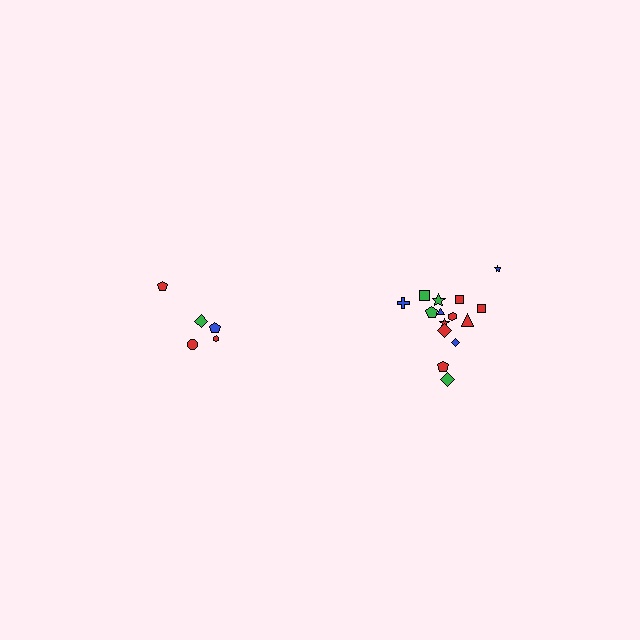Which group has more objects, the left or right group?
The right group.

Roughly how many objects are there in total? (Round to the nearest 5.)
Roughly 20 objects in total.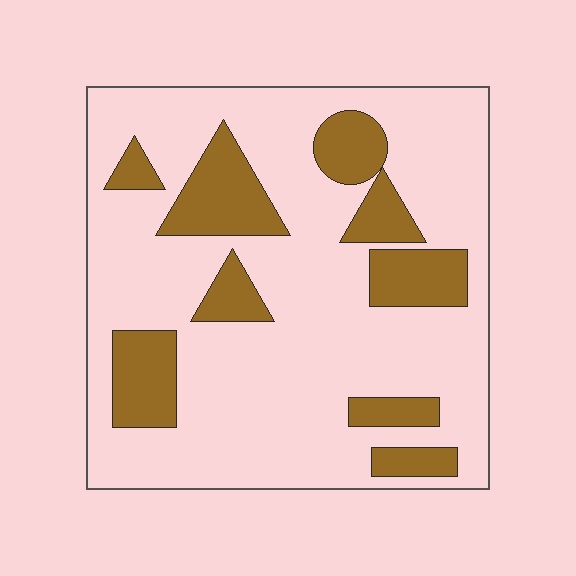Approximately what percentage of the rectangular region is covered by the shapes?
Approximately 25%.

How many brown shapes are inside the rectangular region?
9.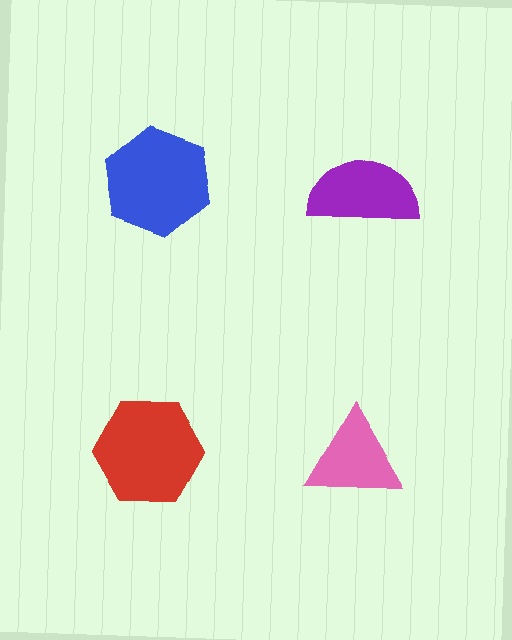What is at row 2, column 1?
A red hexagon.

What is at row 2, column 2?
A pink triangle.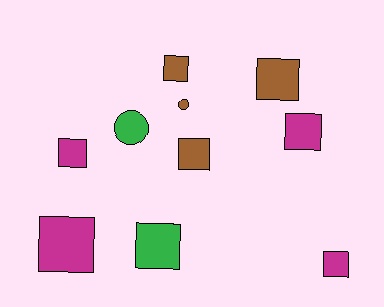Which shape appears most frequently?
Square, with 8 objects.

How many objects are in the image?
There are 10 objects.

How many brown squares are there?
There are 3 brown squares.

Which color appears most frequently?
Magenta, with 4 objects.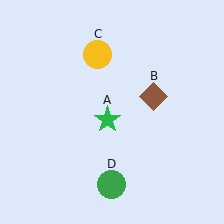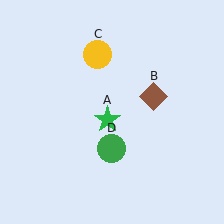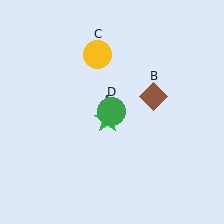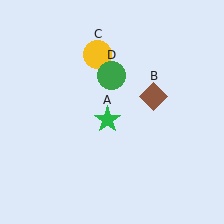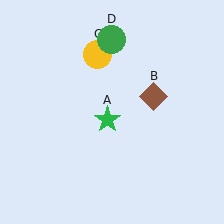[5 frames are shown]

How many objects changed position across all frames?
1 object changed position: green circle (object D).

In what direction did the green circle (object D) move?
The green circle (object D) moved up.